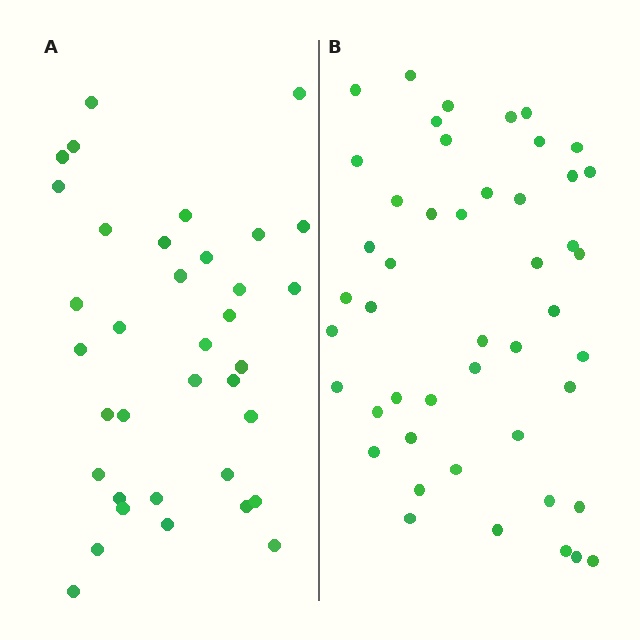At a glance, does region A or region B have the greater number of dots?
Region B (the right region) has more dots.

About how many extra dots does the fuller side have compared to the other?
Region B has roughly 12 or so more dots than region A.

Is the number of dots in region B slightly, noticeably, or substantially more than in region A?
Region B has noticeably more, but not dramatically so. The ratio is roughly 1.3 to 1.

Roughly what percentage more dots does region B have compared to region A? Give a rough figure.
About 30% more.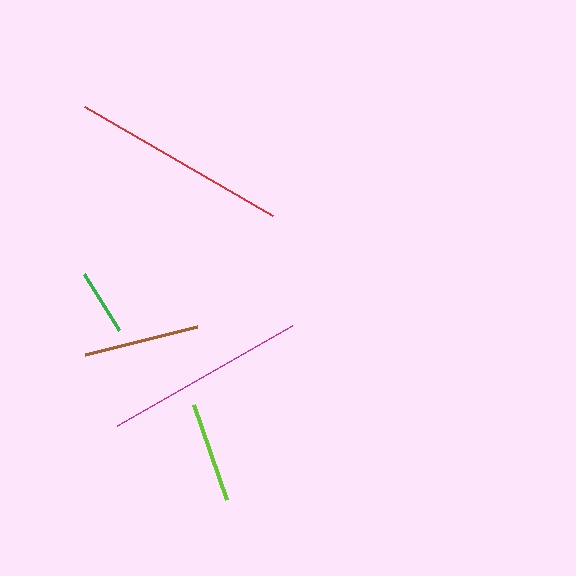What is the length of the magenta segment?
The magenta segment is approximately 201 pixels long.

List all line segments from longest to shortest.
From longest to shortest: red, magenta, brown, lime, green.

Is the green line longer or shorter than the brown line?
The brown line is longer than the green line.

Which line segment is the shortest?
The green line is the shortest at approximately 66 pixels.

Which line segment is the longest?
The red line is the longest at approximately 217 pixels.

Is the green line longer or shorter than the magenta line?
The magenta line is longer than the green line.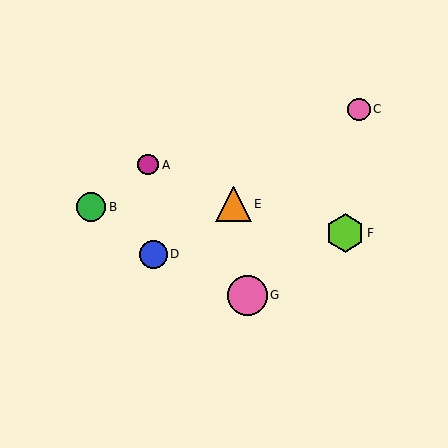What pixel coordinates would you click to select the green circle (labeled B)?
Click at (91, 207) to select the green circle B.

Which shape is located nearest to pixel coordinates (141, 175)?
The magenta circle (labeled A) at (148, 165) is nearest to that location.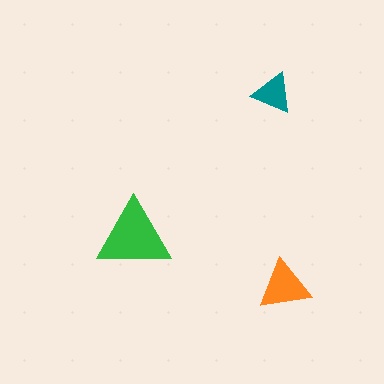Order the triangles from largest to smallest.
the green one, the orange one, the teal one.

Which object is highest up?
The teal triangle is topmost.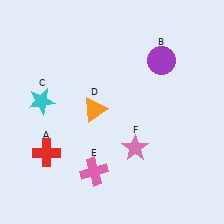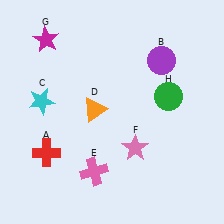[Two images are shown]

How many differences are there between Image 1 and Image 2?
There are 2 differences between the two images.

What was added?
A magenta star (G), a green circle (H) were added in Image 2.